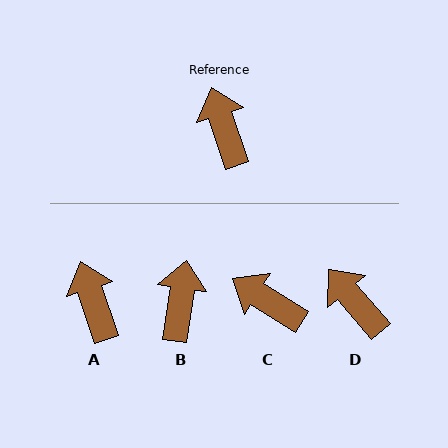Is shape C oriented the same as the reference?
No, it is off by about 39 degrees.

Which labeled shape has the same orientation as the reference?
A.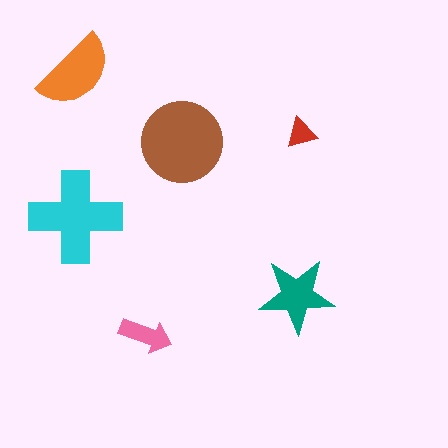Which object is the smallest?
The red triangle.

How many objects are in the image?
There are 6 objects in the image.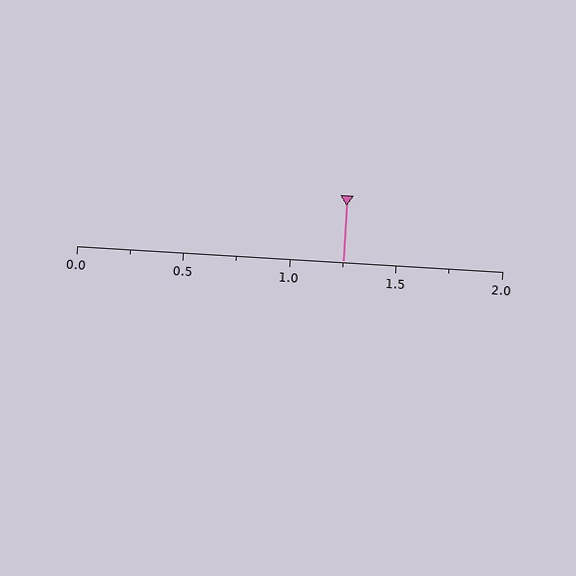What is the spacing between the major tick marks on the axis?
The major ticks are spaced 0.5 apart.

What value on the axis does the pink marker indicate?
The marker indicates approximately 1.25.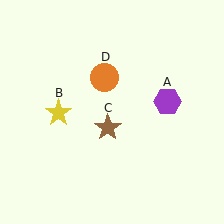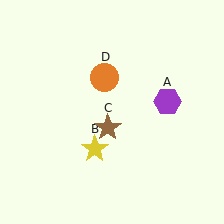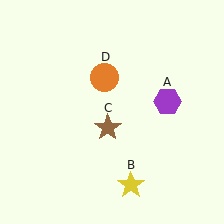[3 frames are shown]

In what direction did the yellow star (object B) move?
The yellow star (object B) moved down and to the right.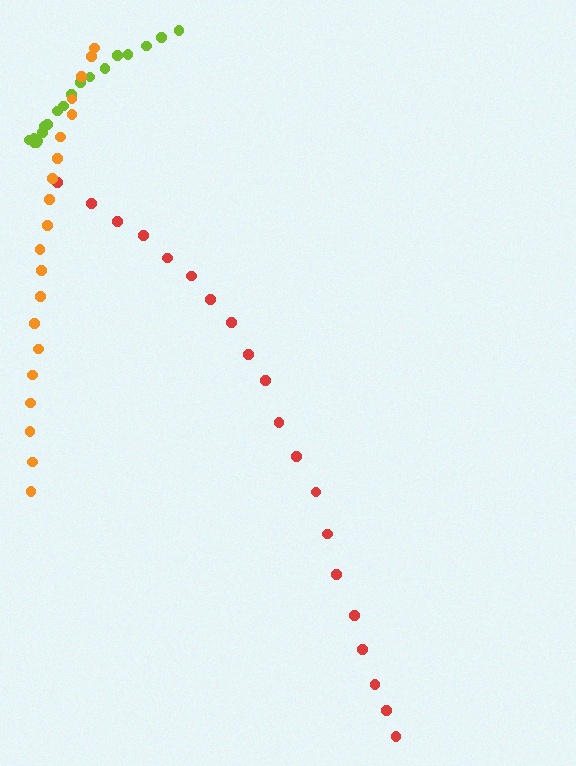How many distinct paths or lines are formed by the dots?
There are 3 distinct paths.